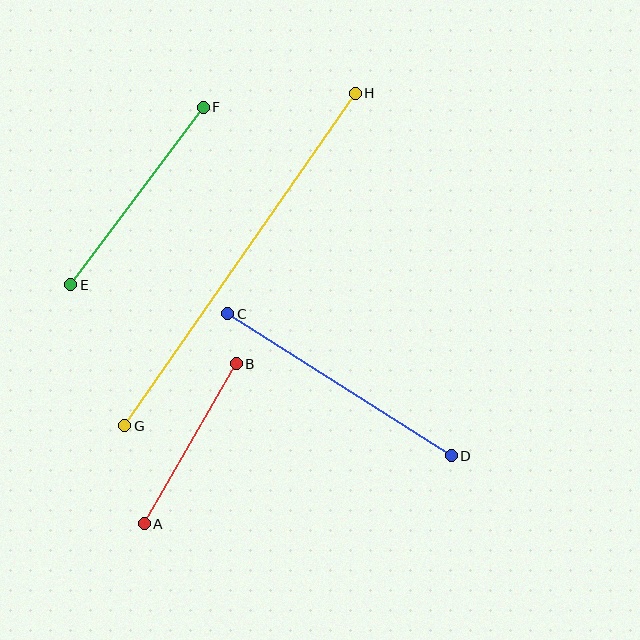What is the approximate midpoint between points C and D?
The midpoint is at approximately (339, 385) pixels.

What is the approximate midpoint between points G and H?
The midpoint is at approximately (240, 260) pixels.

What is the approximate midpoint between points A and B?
The midpoint is at approximately (190, 444) pixels.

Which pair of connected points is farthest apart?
Points G and H are farthest apart.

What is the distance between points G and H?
The distance is approximately 405 pixels.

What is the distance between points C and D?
The distance is approximately 265 pixels.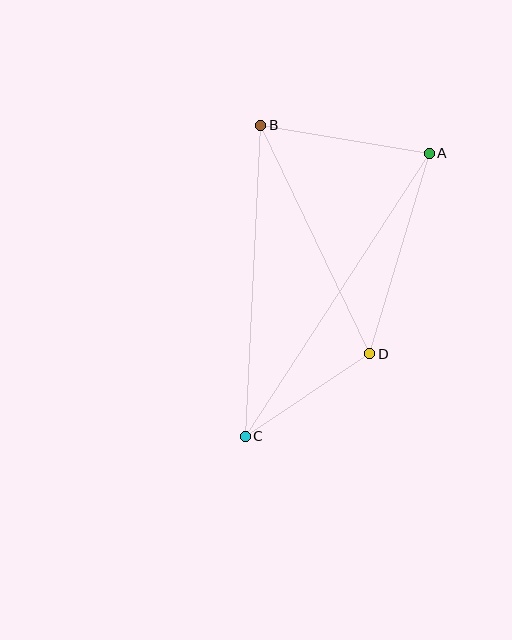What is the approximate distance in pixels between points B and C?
The distance between B and C is approximately 312 pixels.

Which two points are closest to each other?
Points C and D are closest to each other.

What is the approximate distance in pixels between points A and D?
The distance between A and D is approximately 209 pixels.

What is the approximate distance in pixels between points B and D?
The distance between B and D is approximately 253 pixels.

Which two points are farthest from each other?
Points A and C are farthest from each other.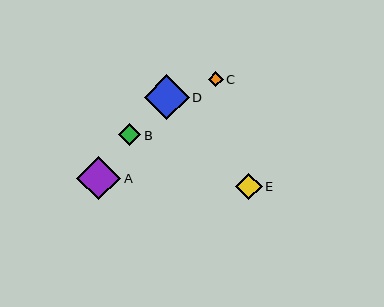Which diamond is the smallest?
Diamond C is the smallest with a size of approximately 15 pixels.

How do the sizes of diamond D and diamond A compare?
Diamond D and diamond A are approximately the same size.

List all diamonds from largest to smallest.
From largest to smallest: D, A, E, B, C.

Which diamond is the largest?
Diamond D is the largest with a size of approximately 45 pixels.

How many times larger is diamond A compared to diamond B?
Diamond A is approximately 2.0 times the size of diamond B.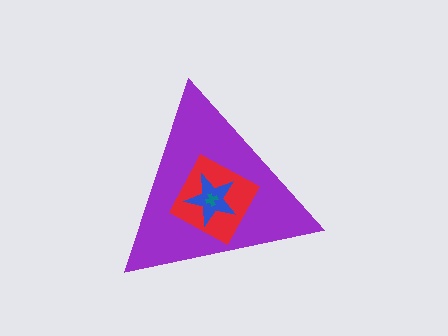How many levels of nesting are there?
4.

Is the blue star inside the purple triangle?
Yes.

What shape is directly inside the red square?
The blue star.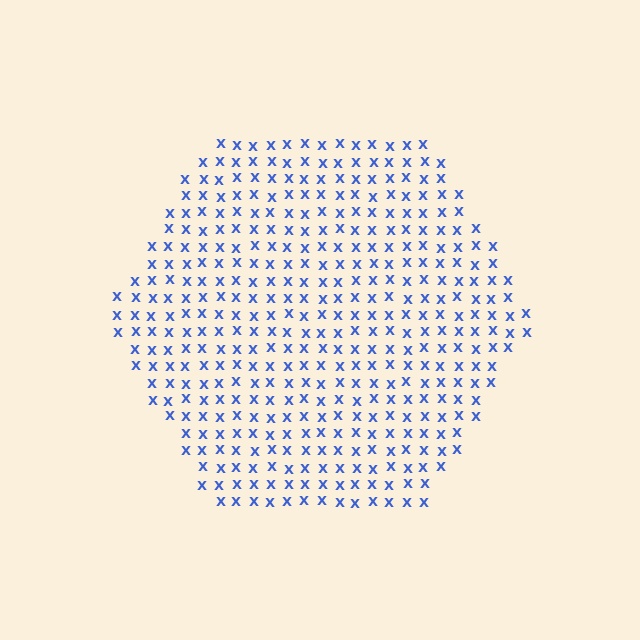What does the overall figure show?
The overall figure shows a hexagon.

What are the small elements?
The small elements are letter X's.